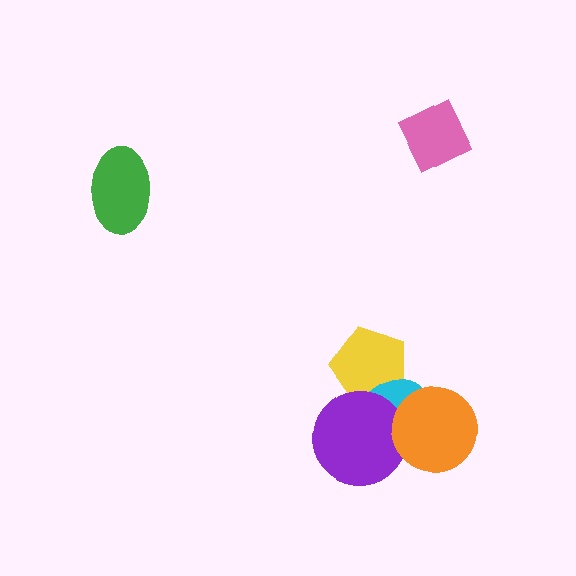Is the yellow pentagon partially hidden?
Yes, it is partially covered by another shape.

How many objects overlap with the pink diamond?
0 objects overlap with the pink diamond.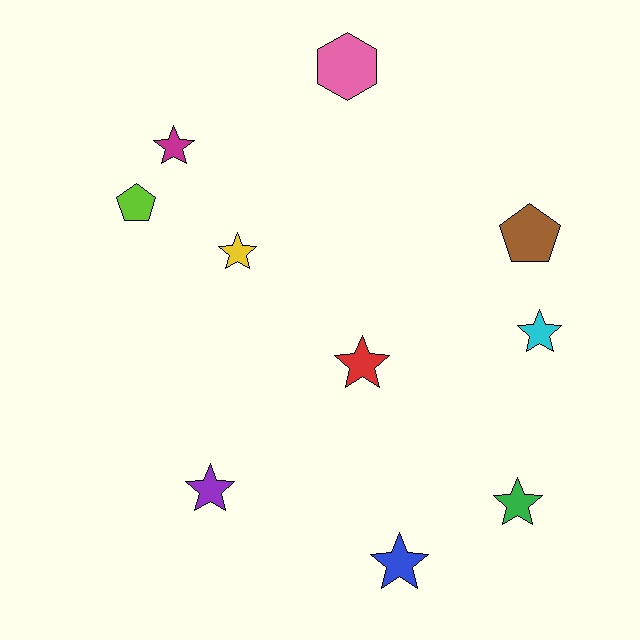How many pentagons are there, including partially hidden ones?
There are 2 pentagons.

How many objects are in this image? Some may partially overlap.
There are 10 objects.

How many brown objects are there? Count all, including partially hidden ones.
There is 1 brown object.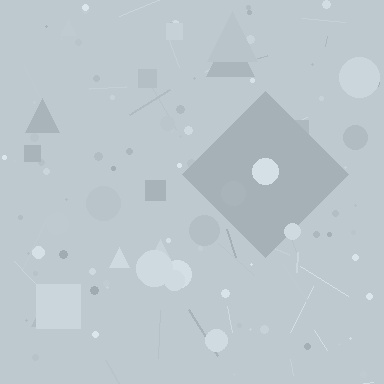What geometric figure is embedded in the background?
A diamond is embedded in the background.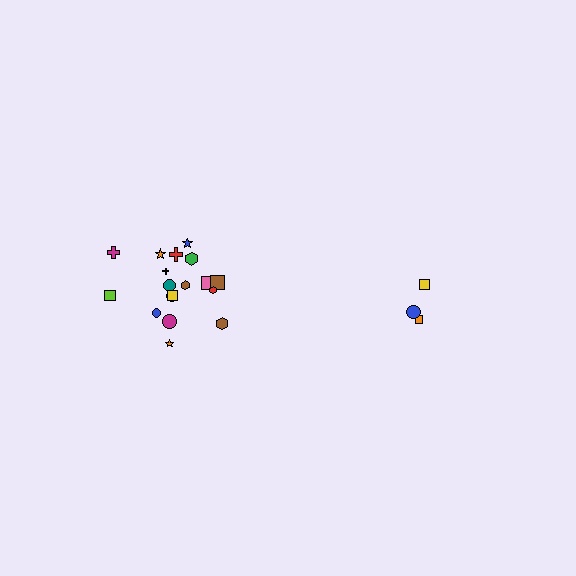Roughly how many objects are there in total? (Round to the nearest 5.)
Roughly 20 objects in total.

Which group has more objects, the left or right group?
The left group.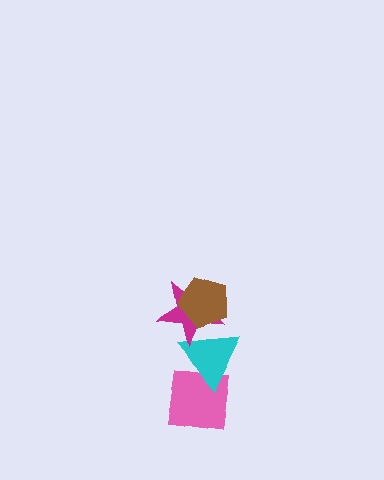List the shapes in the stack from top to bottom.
From top to bottom: the brown pentagon, the magenta star, the cyan triangle, the pink square.